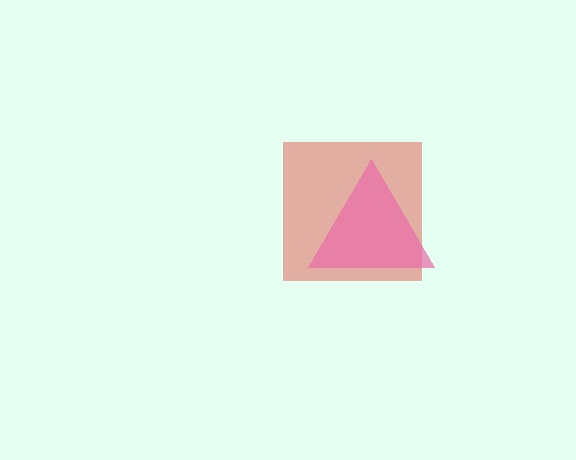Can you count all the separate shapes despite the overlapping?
Yes, there are 2 separate shapes.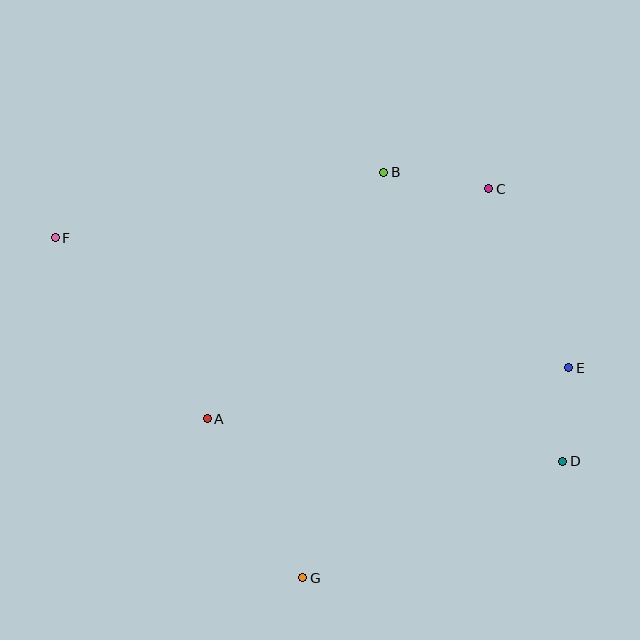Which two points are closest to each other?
Points D and E are closest to each other.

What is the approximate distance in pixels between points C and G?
The distance between C and G is approximately 431 pixels.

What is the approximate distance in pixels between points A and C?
The distance between A and C is approximately 364 pixels.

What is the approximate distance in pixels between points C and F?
The distance between C and F is approximately 437 pixels.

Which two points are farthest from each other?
Points D and F are farthest from each other.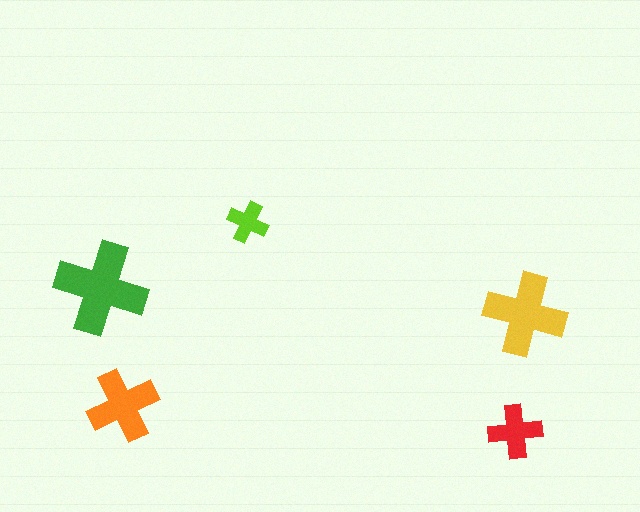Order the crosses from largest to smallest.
the green one, the yellow one, the orange one, the red one, the lime one.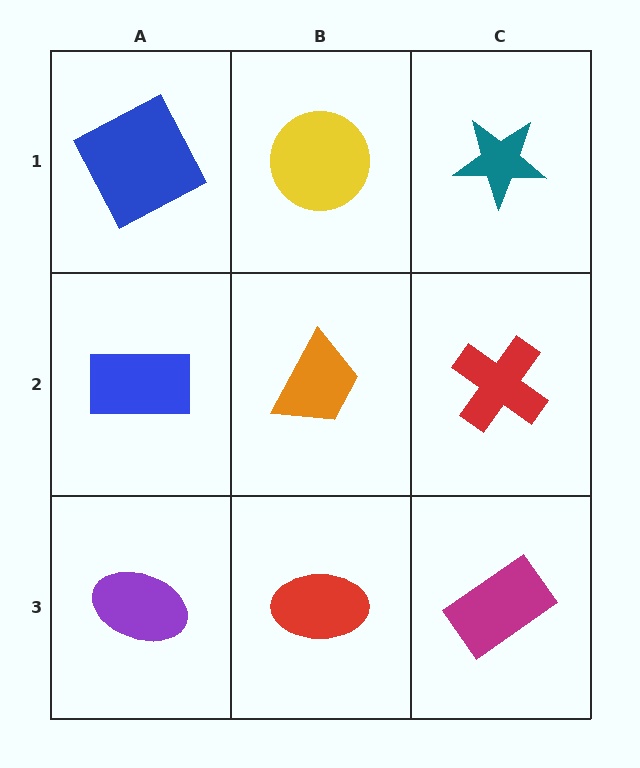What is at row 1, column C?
A teal star.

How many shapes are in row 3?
3 shapes.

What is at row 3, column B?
A red ellipse.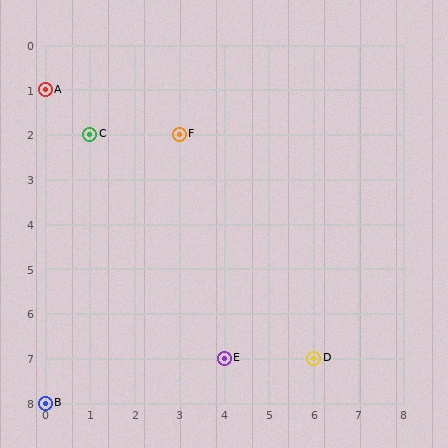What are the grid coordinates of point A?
Point A is at grid coordinates (0, 1).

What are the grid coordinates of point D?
Point D is at grid coordinates (6, 7).